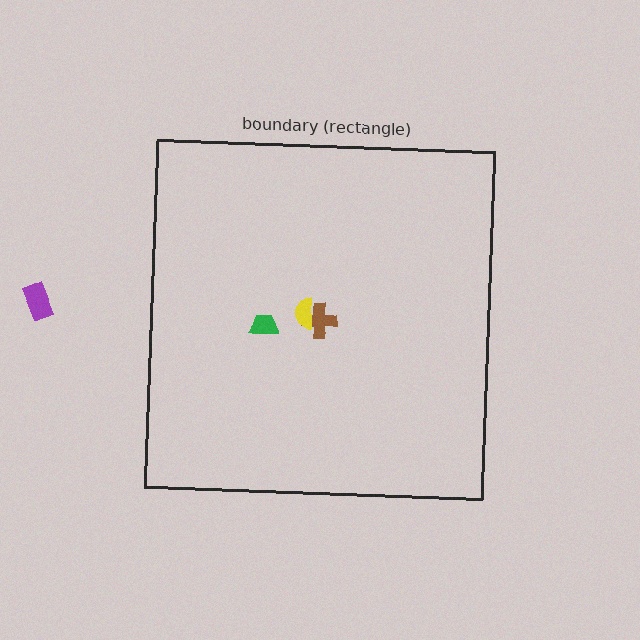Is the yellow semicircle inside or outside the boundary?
Inside.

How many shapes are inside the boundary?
3 inside, 1 outside.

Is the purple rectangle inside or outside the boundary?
Outside.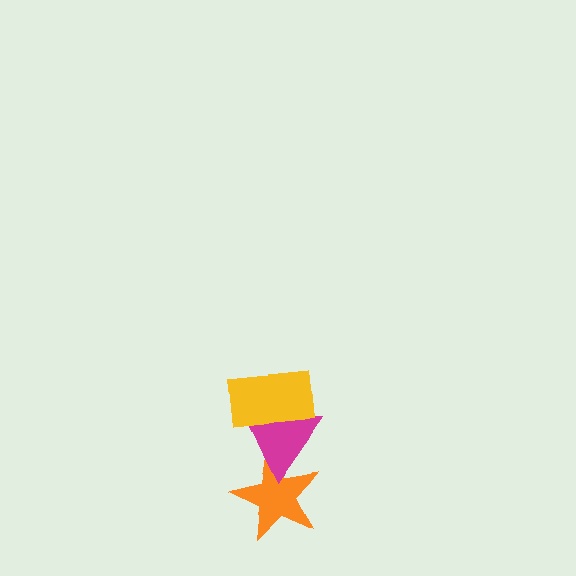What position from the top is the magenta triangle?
The magenta triangle is 2nd from the top.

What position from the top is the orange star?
The orange star is 3rd from the top.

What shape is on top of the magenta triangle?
The yellow rectangle is on top of the magenta triangle.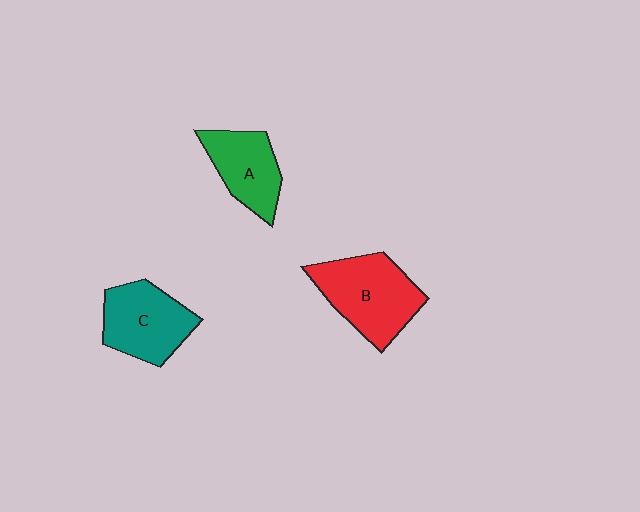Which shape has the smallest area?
Shape A (green).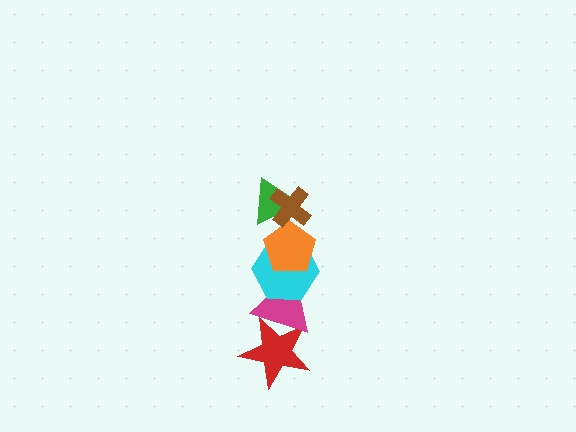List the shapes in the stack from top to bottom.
From top to bottom: the brown cross, the green triangle, the orange pentagon, the cyan hexagon, the magenta triangle, the red star.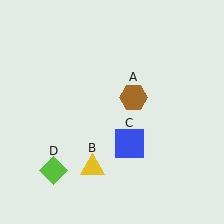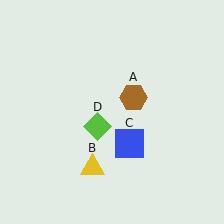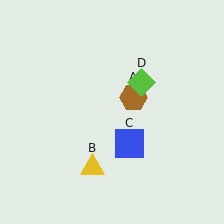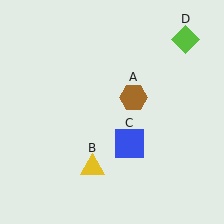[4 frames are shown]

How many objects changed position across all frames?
1 object changed position: lime diamond (object D).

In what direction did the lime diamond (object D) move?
The lime diamond (object D) moved up and to the right.